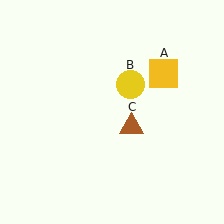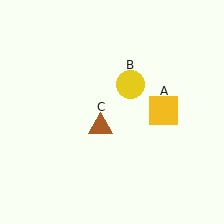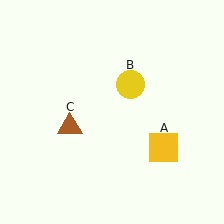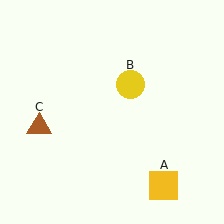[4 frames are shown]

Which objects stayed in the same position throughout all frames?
Yellow circle (object B) remained stationary.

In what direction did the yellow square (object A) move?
The yellow square (object A) moved down.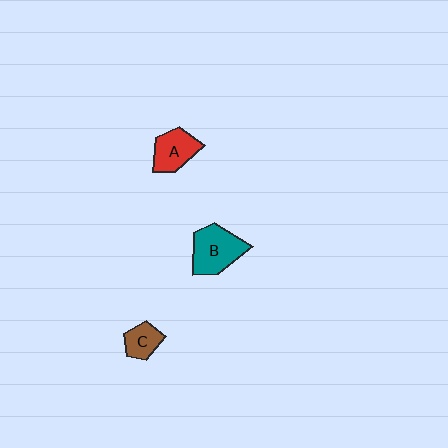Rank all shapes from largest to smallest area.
From largest to smallest: B (teal), A (red), C (brown).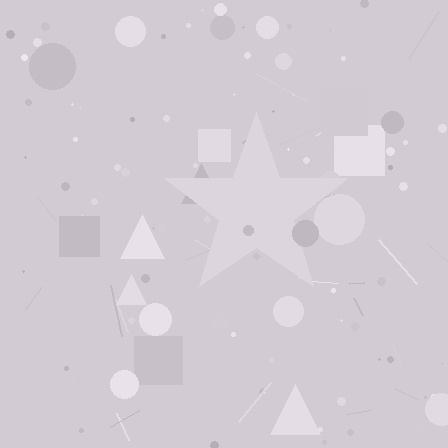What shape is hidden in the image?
A star is hidden in the image.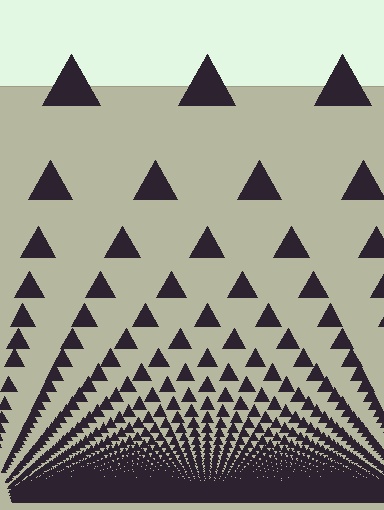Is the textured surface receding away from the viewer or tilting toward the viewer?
The surface appears to tilt toward the viewer. Texture elements get larger and sparser toward the top.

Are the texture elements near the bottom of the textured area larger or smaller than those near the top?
Smaller. The gradient is inverted — elements near the bottom are smaller and denser.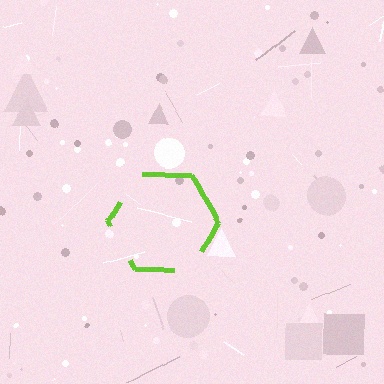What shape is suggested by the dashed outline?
The dashed outline suggests a hexagon.